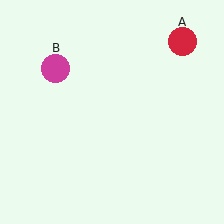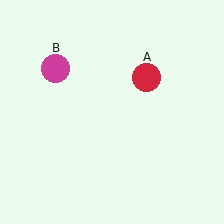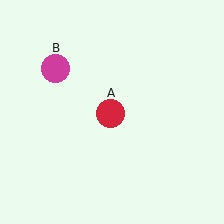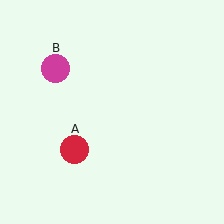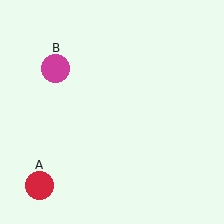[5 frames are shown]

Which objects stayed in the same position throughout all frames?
Magenta circle (object B) remained stationary.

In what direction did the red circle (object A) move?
The red circle (object A) moved down and to the left.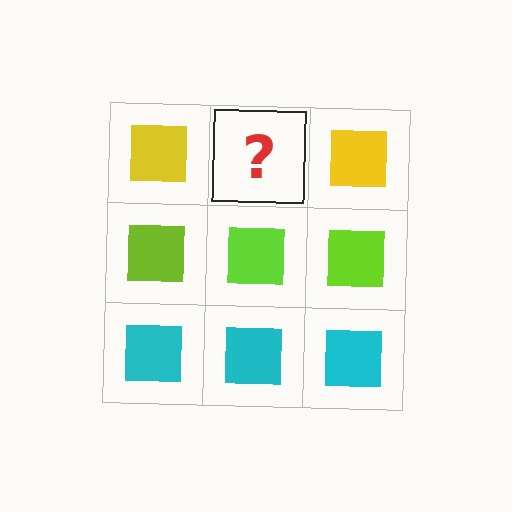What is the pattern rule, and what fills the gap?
The rule is that each row has a consistent color. The gap should be filled with a yellow square.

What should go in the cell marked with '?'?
The missing cell should contain a yellow square.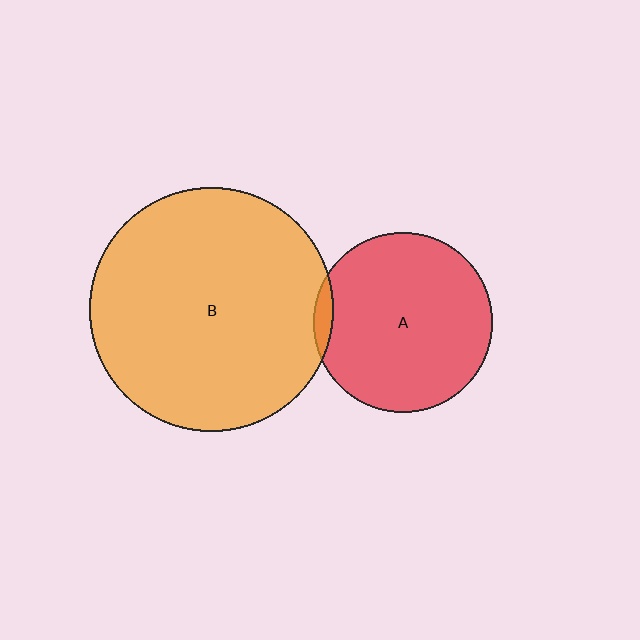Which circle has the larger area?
Circle B (orange).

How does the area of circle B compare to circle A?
Approximately 1.9 times.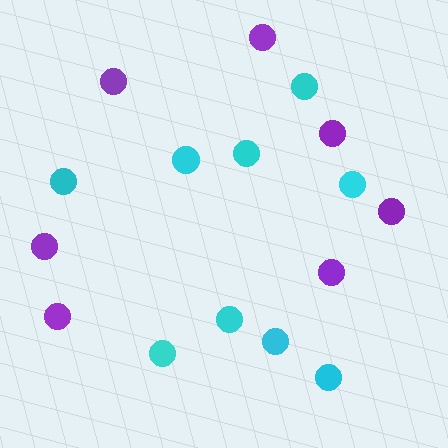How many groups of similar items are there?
There are 2 groups: one group of cyan circles (9) and one group of purple circles (7).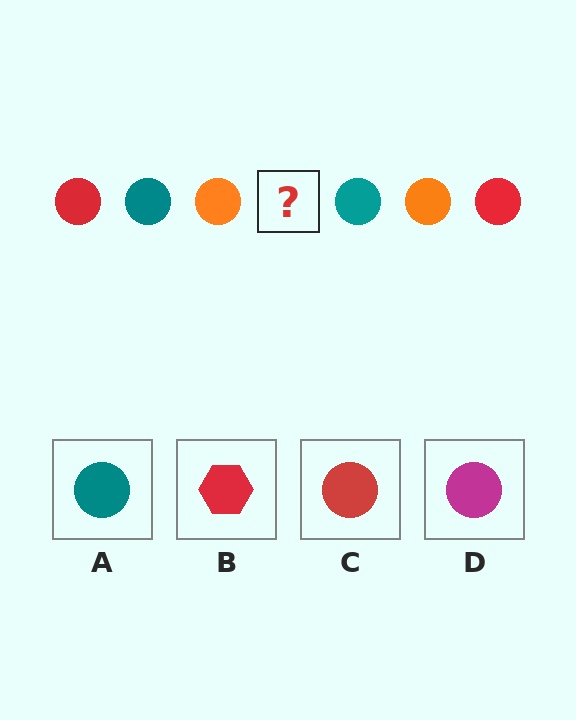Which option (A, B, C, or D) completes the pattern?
C.